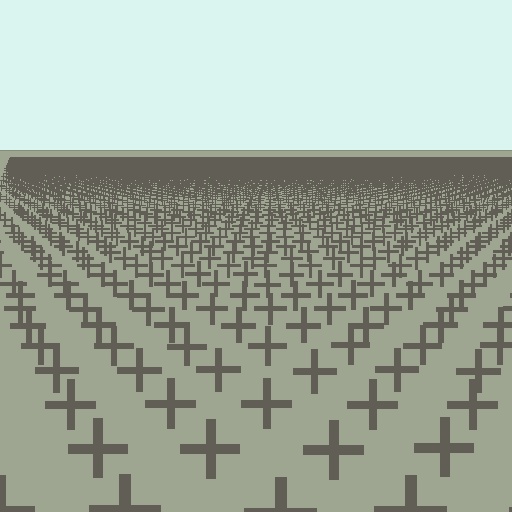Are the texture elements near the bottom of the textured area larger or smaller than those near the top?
Larger. Near the bottom, elements are closer to the viewer and appear at a bigger on-screen size.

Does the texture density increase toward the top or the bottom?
Density increases toward the top.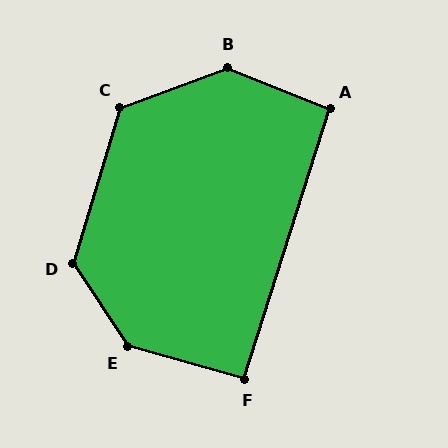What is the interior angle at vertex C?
Approximately 127 degrees (obtuse).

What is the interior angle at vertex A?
Approximately 94 degrees (approximately right).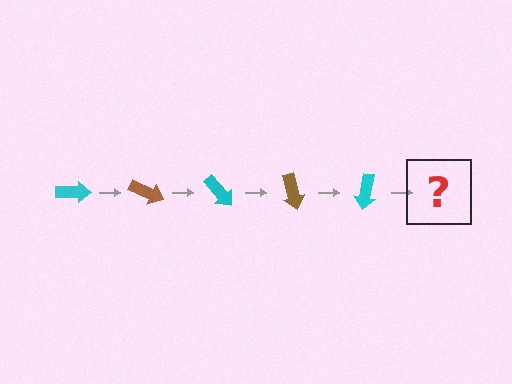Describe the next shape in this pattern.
It should be a brown arrow, rotated 125 degrees from the start.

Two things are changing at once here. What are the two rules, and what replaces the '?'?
The two rules are that it rotates 25 degrees each step and the color cycles through cyan and brown. The '?' should be a brown arrow, rotated 125 degrees from the start.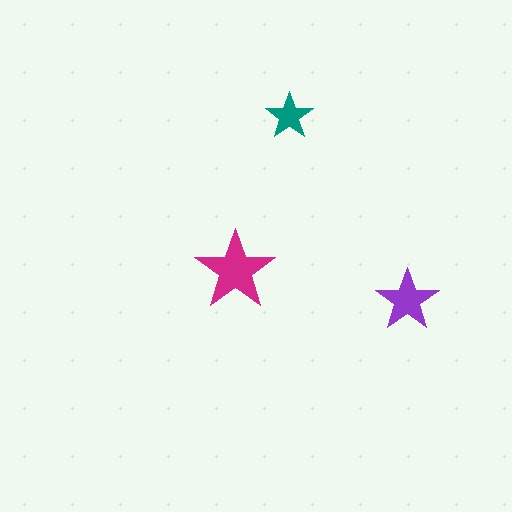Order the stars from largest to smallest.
the magenta one, the purple one, the teal one.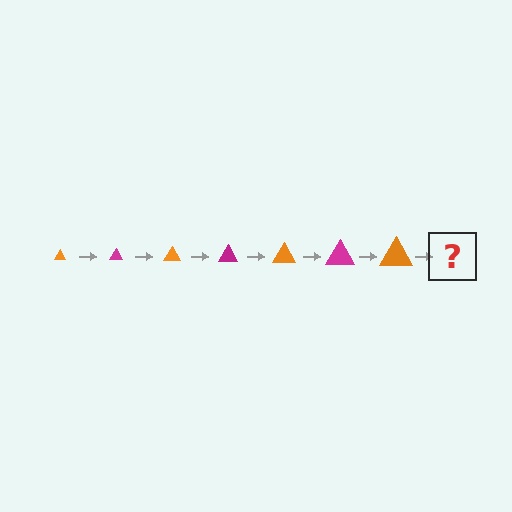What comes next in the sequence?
The next element should be a magenta triangle, larger than the previous one.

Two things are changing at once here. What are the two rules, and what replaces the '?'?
The two rules are that the triangle grows larger each step and the color cycles through orange and magenta. The '?' should be a magenta triangle, larger than the previous one.